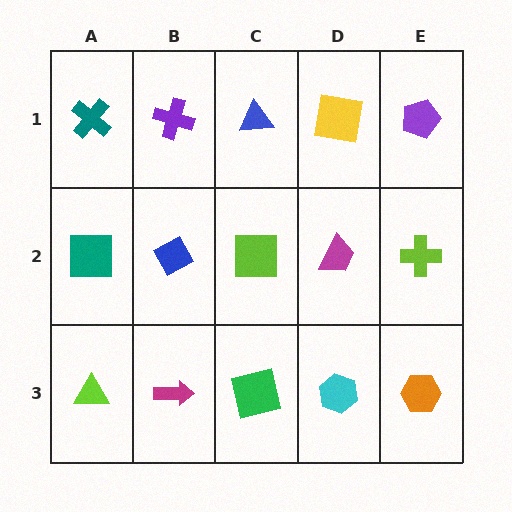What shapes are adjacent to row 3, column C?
A lime square (row 2, column C), a magenta arrow (row 3, column B), a cyan hexagon (row 3, column D).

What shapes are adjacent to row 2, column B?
A purple cross (row 1, column B), a magenta arrow (row 3, column B), a teal square (row 2, column A), a lime square (row 2, column C).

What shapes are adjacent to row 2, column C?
A blue triangle (row 1, column C), a green square (row 3, column C), a blue diamond (row 2, column B), a magenta trapezoid (row 2, column D).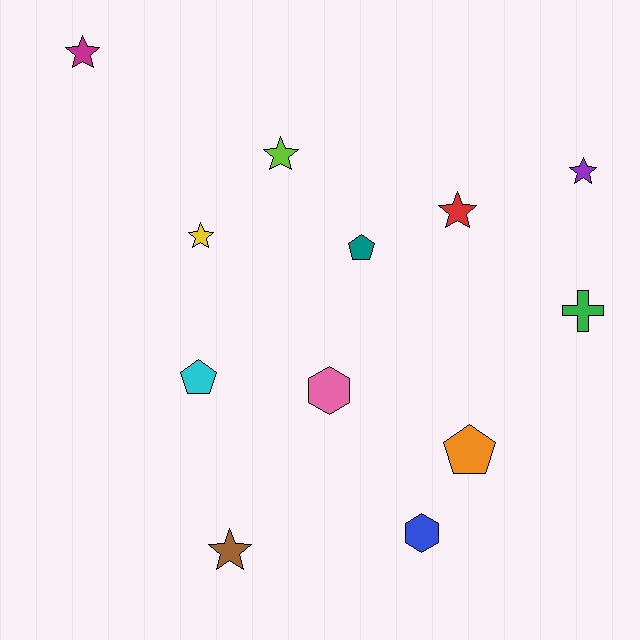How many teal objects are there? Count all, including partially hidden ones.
There is 1 teal object.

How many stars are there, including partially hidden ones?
There are 6 stars.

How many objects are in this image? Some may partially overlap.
There are 12 objects.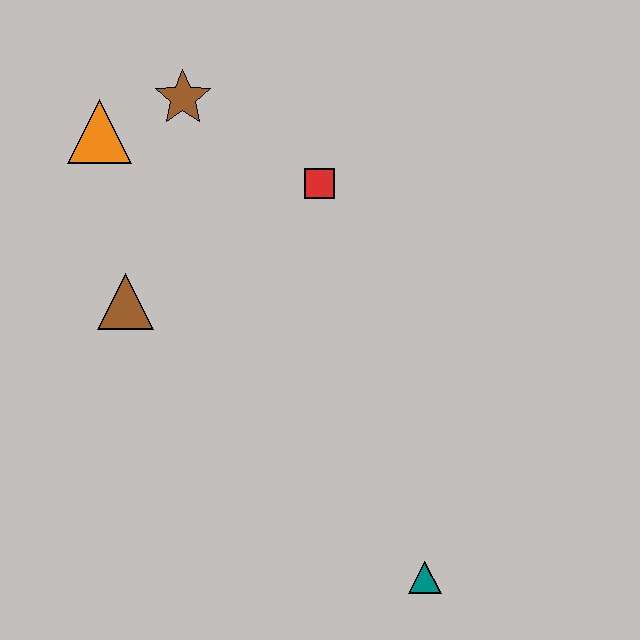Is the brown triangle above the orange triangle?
No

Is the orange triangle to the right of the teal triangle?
No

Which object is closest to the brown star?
The orange triangle is closest to the brown star.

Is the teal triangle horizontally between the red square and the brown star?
No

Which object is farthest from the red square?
The teal triangle is farthest from the red square.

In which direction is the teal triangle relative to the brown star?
The teal triangle is below the brown star.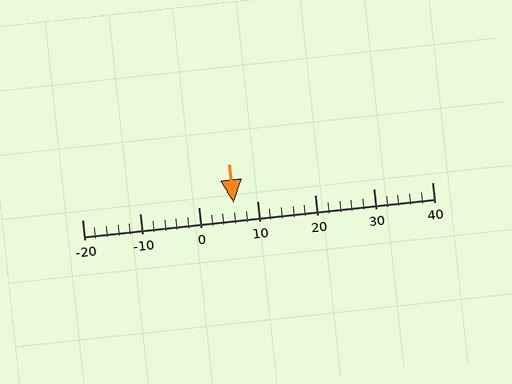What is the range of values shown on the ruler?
The ruler shows values from -20 to 40.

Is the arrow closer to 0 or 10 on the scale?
The arrow is closer to 10.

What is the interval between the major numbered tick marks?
The major tick marks are spaced 10 units apart.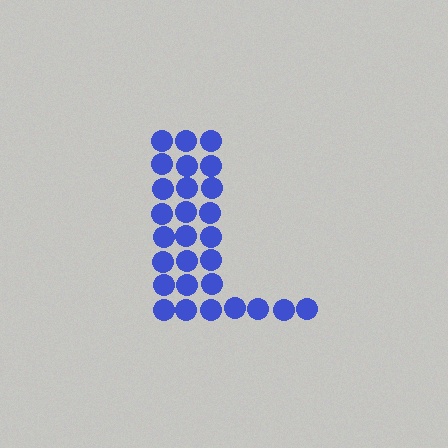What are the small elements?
The small elements are circles.